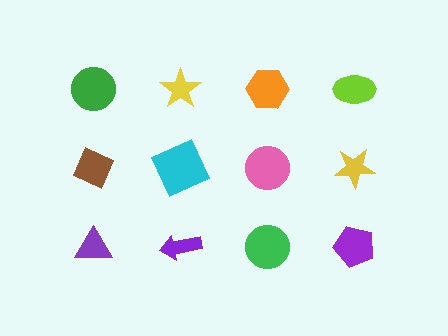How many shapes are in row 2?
4 shapes.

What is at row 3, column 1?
A purple triangle.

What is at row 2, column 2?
A cyan square.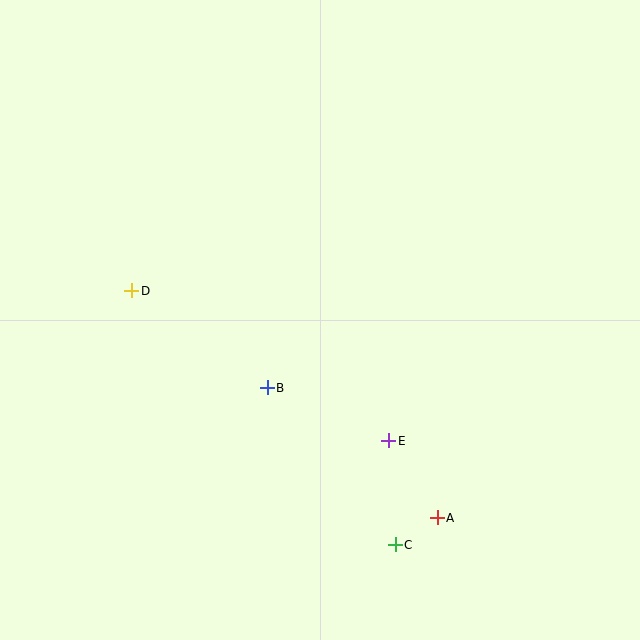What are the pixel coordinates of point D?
Point D is at (132, 291).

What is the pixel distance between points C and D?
The distance between C and D is 366 pixels.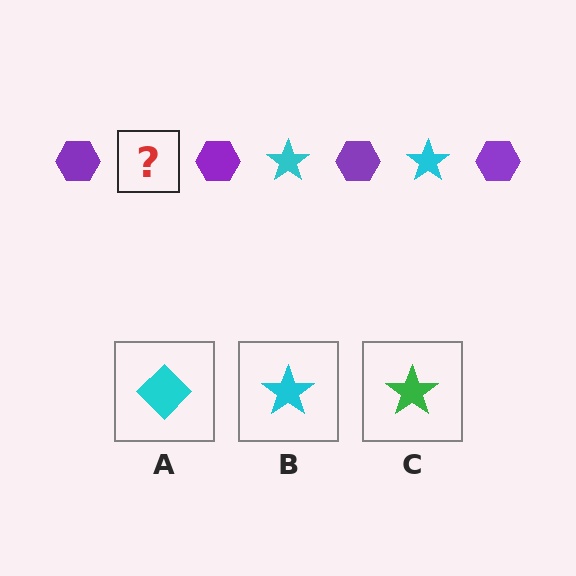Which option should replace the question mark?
Option B.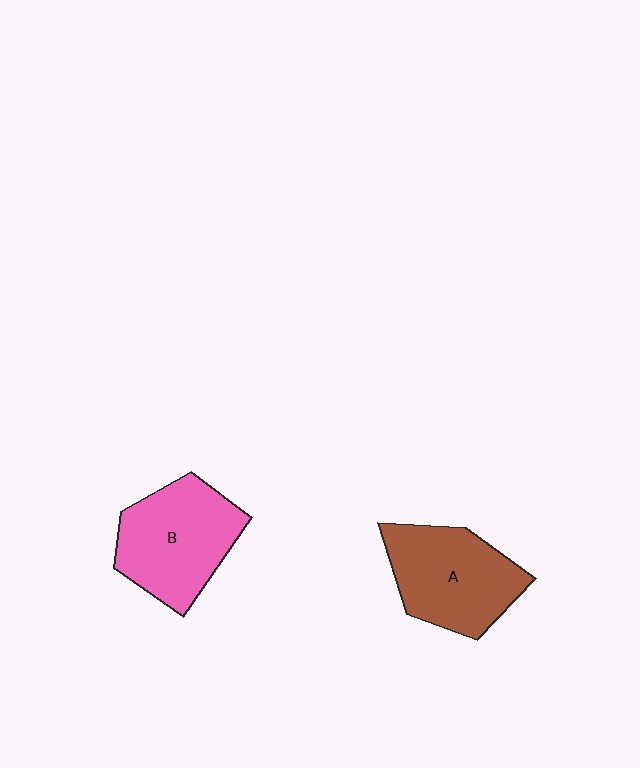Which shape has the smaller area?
Shape A (brown).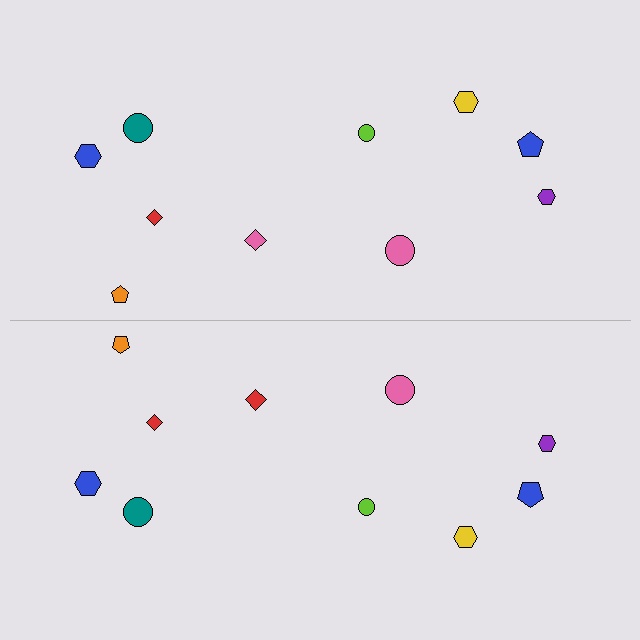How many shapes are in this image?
There are 20 shapes in this image.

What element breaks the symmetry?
The red diamond on the bottom side breaks the symmetry — its mirror counterpart is pink.